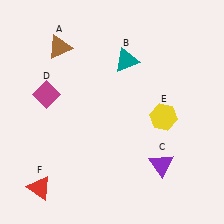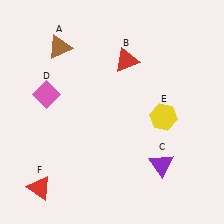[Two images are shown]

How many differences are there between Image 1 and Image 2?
There are 2 differences between the two images.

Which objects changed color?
B changed from teal to red. D changed from magenta to pink.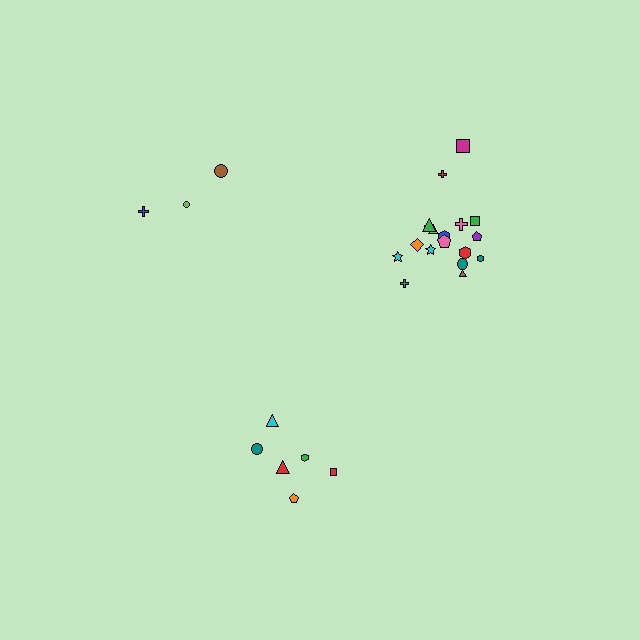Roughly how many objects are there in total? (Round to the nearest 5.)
Roughly 25 objects in total.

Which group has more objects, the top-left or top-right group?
The top-right group.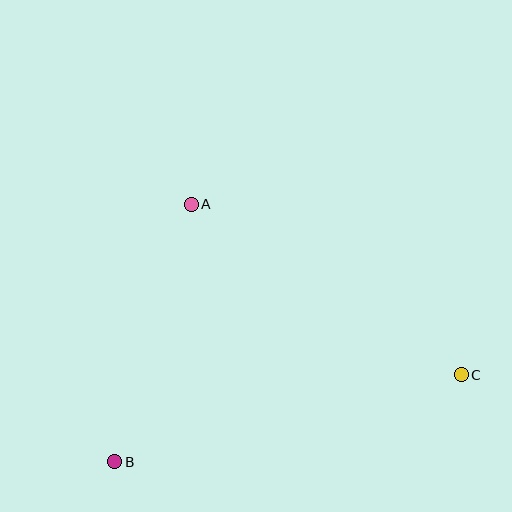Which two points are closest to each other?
Points A and B are closest to each other.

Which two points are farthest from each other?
Points B and C are farthest from each other.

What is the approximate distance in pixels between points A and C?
The distance between A and C is approximately 319 pixels.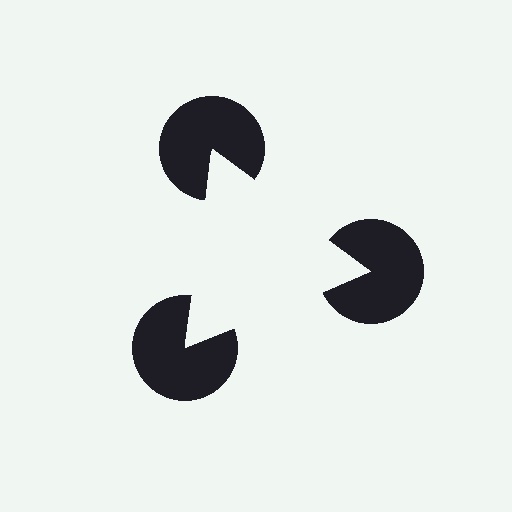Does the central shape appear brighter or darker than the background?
It typically appears slightly brighter than the background, even though no actual brightness change is drawn.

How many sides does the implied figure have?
3 sides.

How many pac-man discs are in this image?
There are 3 — one at each vertex of the illusory triangle.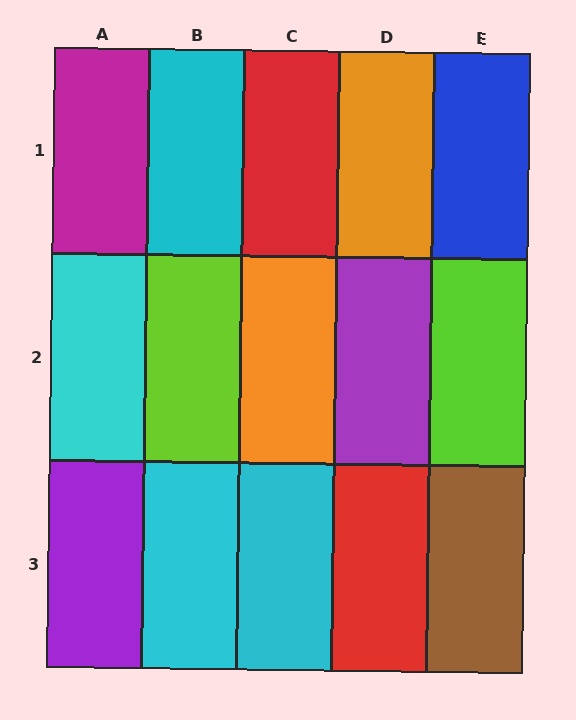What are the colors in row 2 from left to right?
Cyan, lime, orange, purple, lime.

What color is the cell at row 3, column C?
Cyan.